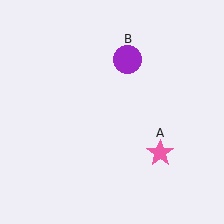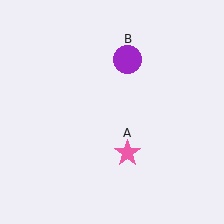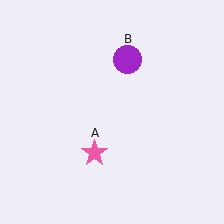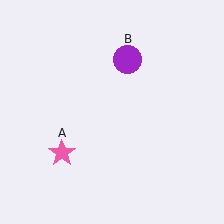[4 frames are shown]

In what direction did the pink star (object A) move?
The pink star (object A) moved left.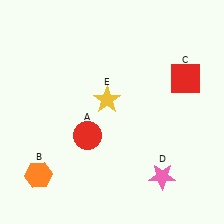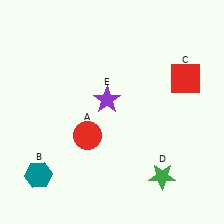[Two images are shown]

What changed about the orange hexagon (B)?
In Image 1, B is orange. In Image 2, it changed to teal.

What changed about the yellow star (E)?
In Image 1, E is yellow. In Image 2, it changed to purple.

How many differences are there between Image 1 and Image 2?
There are 3 differences between the two images.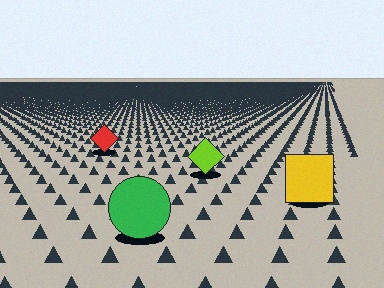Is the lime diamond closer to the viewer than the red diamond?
Yes. The lime diamond is closer — you can tell from the texture gradient: the ground texture is coarser near it.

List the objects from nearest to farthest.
From nearest to farthest: the green circle, the yellow square, the lime diamond, the red diamond.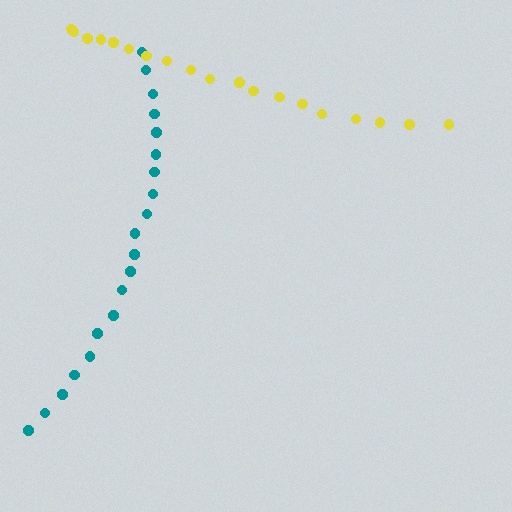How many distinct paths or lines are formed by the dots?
There are 2 distinct paths.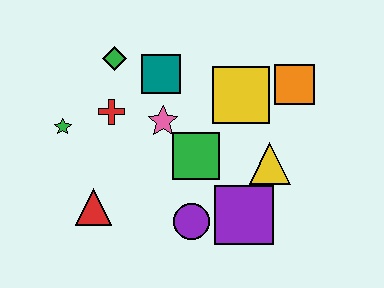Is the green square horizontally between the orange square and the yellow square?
No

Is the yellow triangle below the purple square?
No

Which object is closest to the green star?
The red cross is closest to the green star.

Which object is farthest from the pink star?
The orange square is farthest from the pink star.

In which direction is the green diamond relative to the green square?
The green diamond is above the green square.